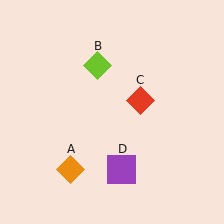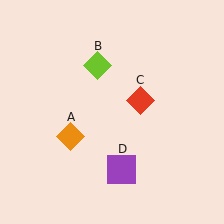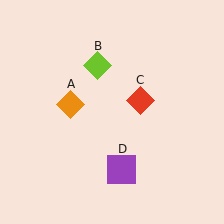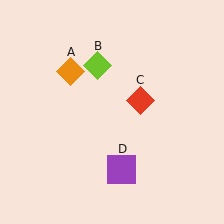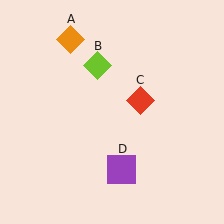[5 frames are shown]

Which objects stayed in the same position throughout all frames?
Lime diamond (object B) and red diamond (object C) and purple square (object D) remained stationary.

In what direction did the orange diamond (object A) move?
The orange diamond (object A) moved up.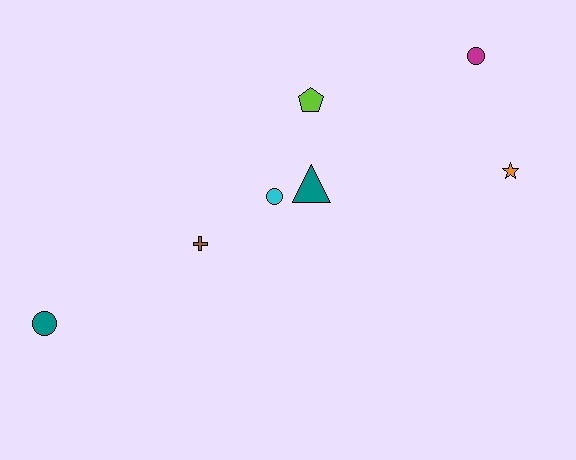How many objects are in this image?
There are 7 objects.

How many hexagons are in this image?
There are no hexagons.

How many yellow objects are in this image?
There are no yellow objects.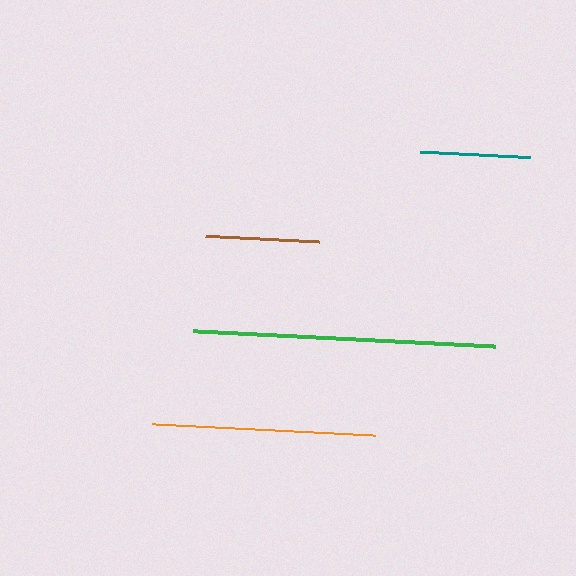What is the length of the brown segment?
The brown segment is approximately 113 pixels long.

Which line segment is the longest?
The green line is the longest at approximately 303 pixels.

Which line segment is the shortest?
The teal line is the shortest at approximately 110 pixels.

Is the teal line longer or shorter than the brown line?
The brown line is longer than the teal line.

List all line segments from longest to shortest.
From longest to shortest: green, orange, brown, teal.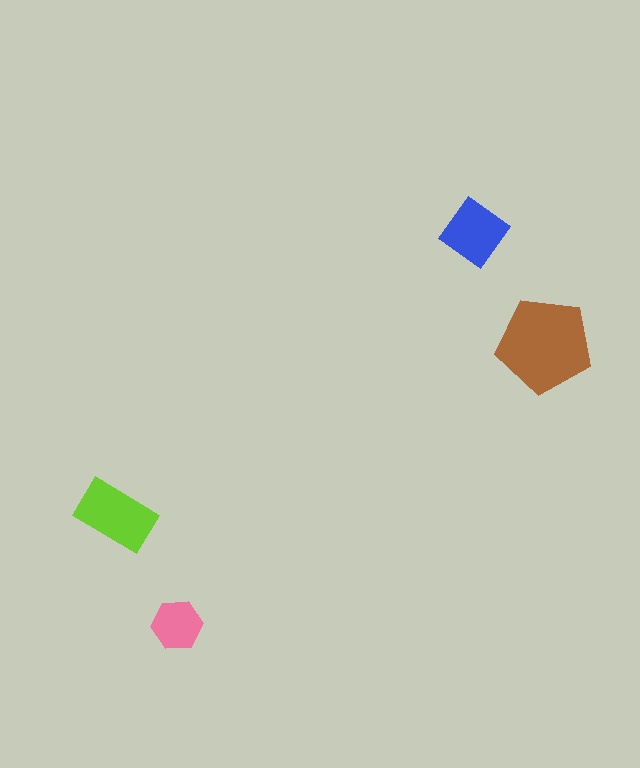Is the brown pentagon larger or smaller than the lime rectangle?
Larger.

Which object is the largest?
The brown pentagon.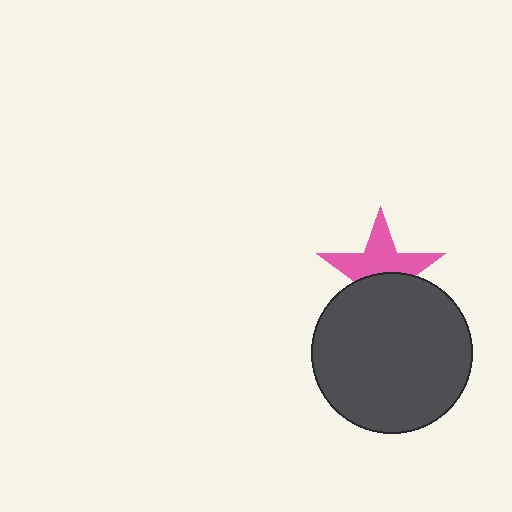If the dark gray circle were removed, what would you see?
You would see the complete pink star.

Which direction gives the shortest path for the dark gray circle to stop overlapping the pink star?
Moving down gives the shortest separation.